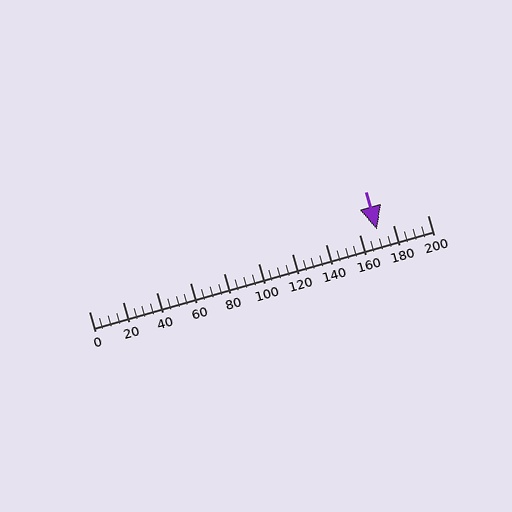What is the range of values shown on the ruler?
The ruler shows values from 0 to 200.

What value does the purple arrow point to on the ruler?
The purple arrow points to approximately 170.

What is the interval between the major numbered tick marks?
The major tick marks are spaced 20 units apart.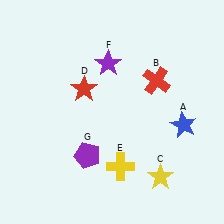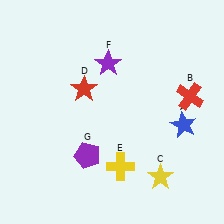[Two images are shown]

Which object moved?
The red cross (B) moved right.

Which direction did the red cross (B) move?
The red cross (B) moved right.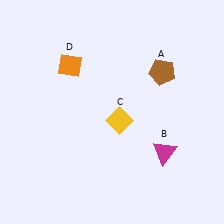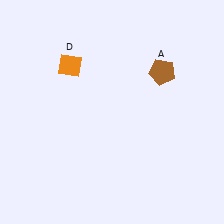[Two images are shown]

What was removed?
The magenta triangle (B), the yellow diamond (C) were removed in Image 2.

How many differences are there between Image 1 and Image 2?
There are 2 differences between the two images.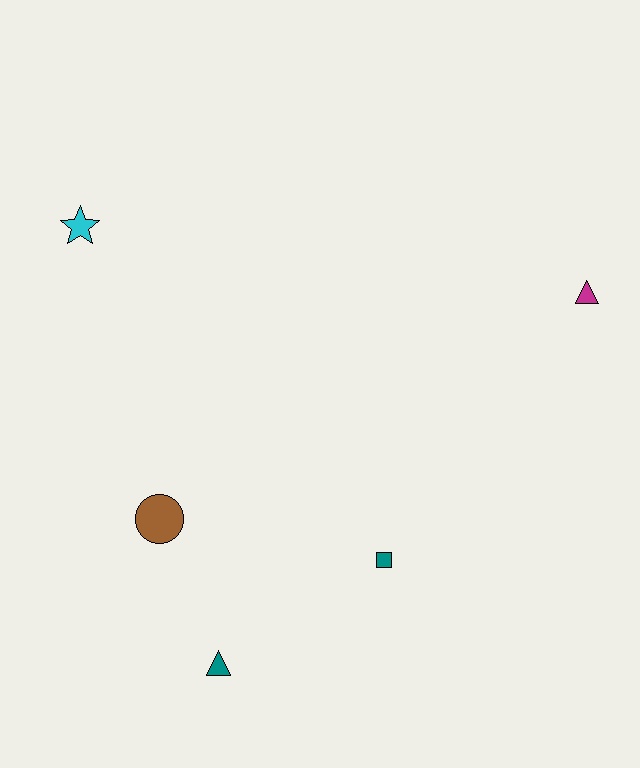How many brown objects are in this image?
There is 1 brown object.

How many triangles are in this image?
There are 2 triangles.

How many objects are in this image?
There are 5 objects.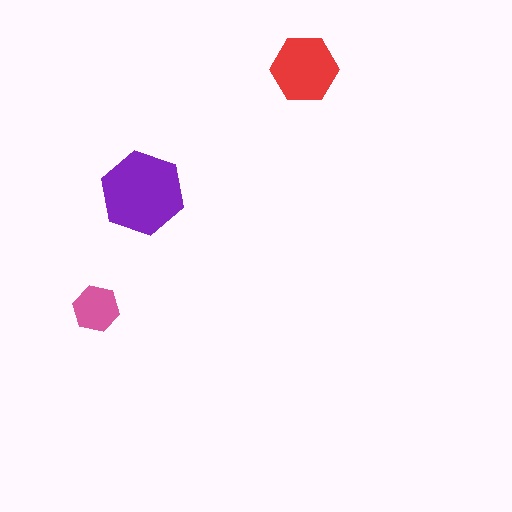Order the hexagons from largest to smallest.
the purple one, the red one, the pink one.